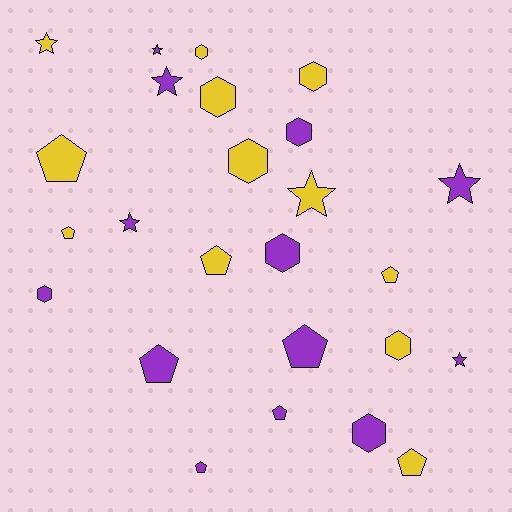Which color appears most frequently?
Purple, with 13 objects.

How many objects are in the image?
There are 25 objects.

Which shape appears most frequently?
Pentagon, with 9 objects.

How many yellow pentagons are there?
There are 5 yellow pentagons.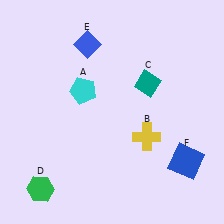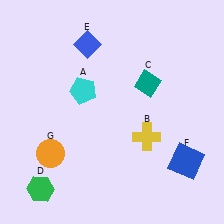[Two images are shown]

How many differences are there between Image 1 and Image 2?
There is 1 difference between the two images.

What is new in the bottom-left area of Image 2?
An orange circle (G) was added in the bottom-left area of Image 2.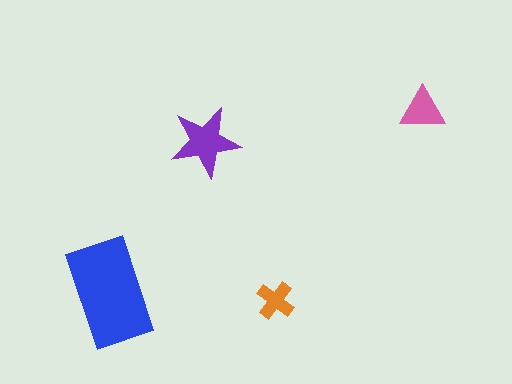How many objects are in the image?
There are 4 objects in the image.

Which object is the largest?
The blue rectangle.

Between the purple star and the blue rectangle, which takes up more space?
The blue rectangle.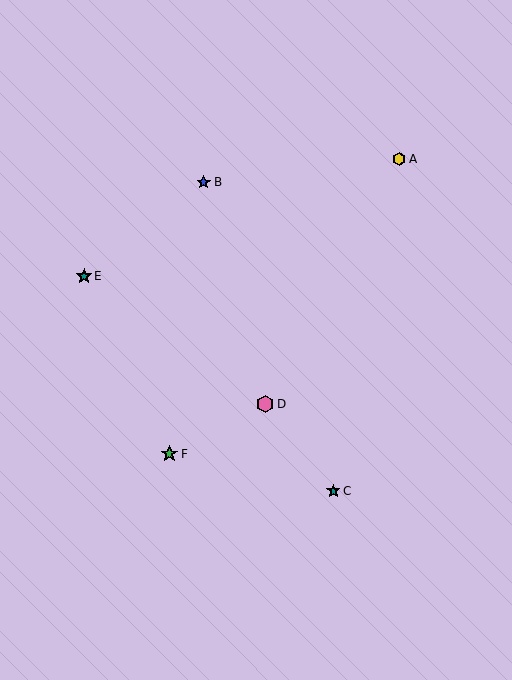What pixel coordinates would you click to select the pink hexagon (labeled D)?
Click at (265, 404) to select the pink hexagon D.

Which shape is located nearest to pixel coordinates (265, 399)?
The pink hexagon (labeled D) at (265, 404) is nearest to that location.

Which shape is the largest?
The pink hexagon (labeled D) is the largest.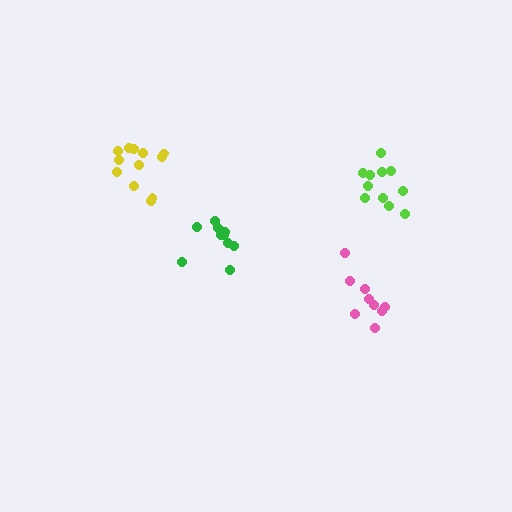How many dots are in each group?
Group 1: 9 dots, Group 2: 11 dots, Group 3: 12 dots, Group 4: 11 dots (43 total).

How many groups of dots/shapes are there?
There are 4 groups.